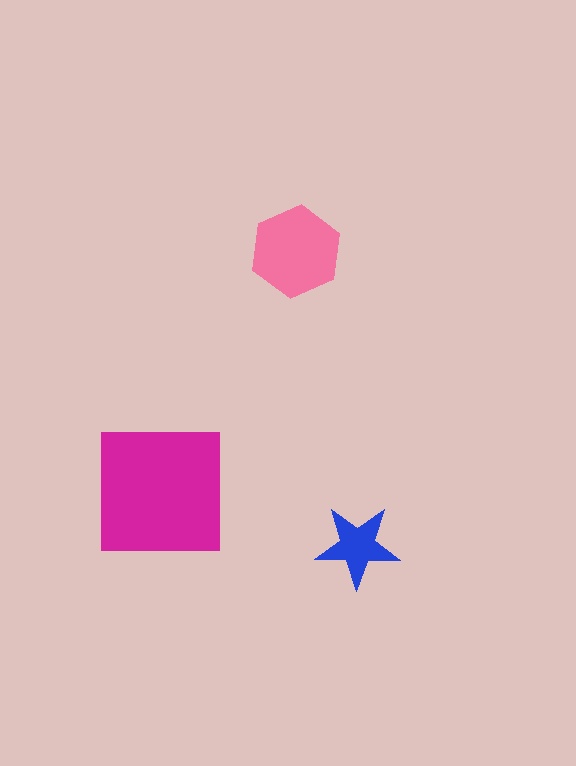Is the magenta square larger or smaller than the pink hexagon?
Larger.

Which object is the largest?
The magenta square.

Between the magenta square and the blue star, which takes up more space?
The magenta square.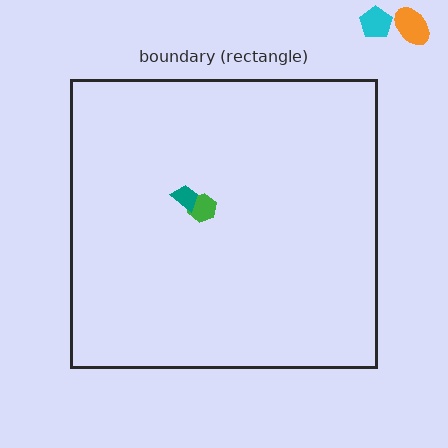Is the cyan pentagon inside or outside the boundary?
Outside.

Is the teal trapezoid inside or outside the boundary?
Inside.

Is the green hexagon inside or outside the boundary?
Inside.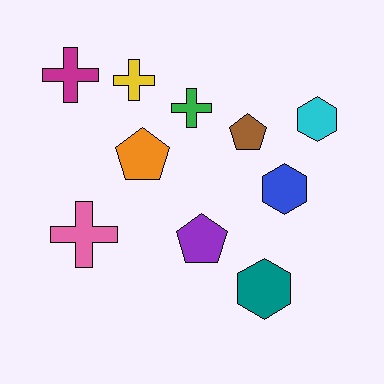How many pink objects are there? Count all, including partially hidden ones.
There is 1 pink object.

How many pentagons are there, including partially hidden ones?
There are 3 pentagons.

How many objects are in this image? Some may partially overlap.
There are 10 objects.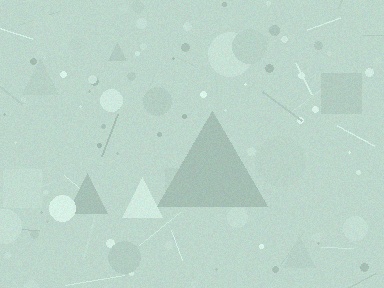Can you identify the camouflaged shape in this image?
The camouflaged shape is a triangle.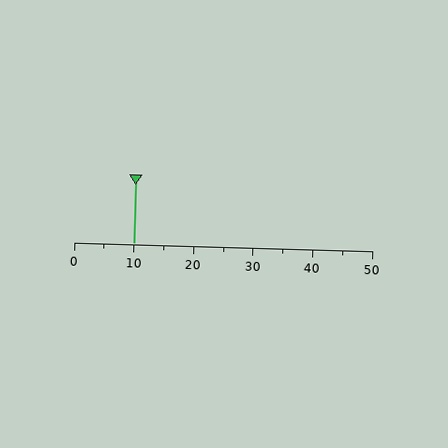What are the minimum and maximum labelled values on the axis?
The axis runs from 0 to 50.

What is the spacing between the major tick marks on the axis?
The major ticks are spaced 10 apart.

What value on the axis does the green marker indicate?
The marker indicates approximately 10.